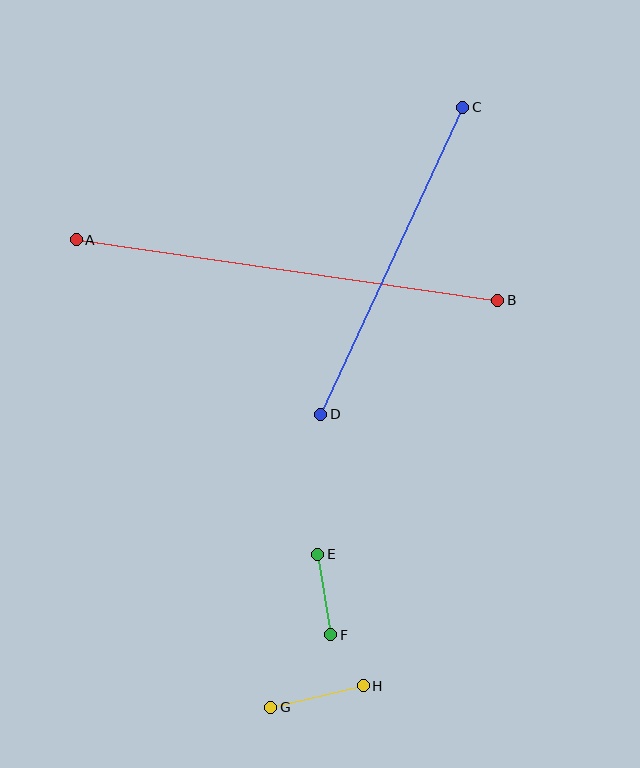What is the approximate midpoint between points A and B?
The midpoint is at approximately (287, 270) pixels.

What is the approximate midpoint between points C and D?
The midpoint is at approximately (392, 261) pixels.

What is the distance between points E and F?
The distance is approximately 82 pixels.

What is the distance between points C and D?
The distance is approximately 338 pixels.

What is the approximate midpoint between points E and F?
The midpoint is at approximately (324, 595) pixels.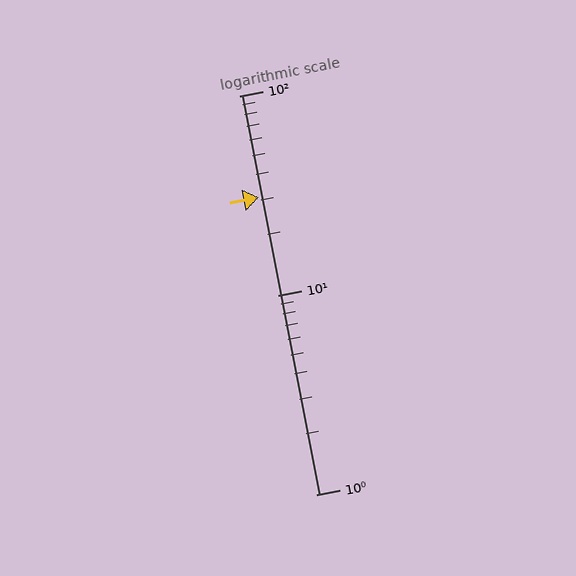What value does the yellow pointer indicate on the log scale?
The pointer indicates approximately 31.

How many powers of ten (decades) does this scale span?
The scale spans 2 decades, from 1 to 100.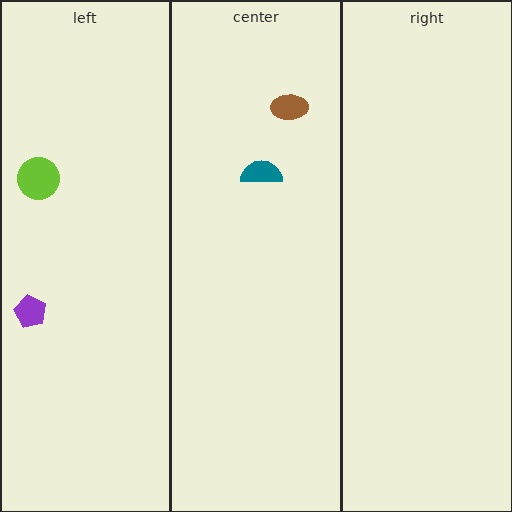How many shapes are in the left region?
2.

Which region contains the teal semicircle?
The center region.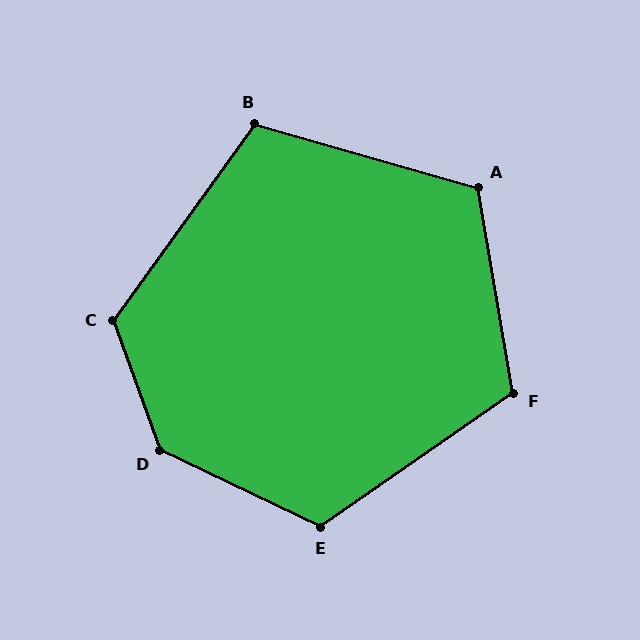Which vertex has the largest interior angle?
D, at approximately 135 degrees.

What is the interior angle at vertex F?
Approximately 115 degrees (obtuse).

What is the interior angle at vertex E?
Approximately 120 degrees (obtuse).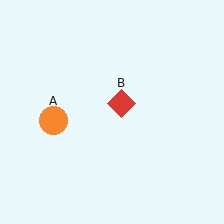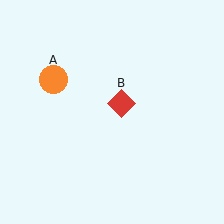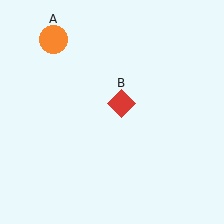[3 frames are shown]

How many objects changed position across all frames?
1 object changed position: orange circle (object A).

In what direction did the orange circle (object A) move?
The orange circle (object A) moved up.